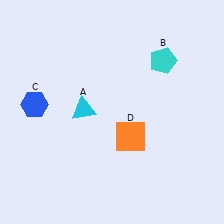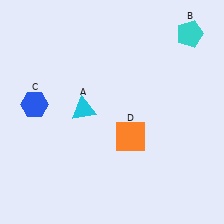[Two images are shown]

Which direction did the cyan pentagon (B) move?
The cyan pentagon (B) moved right.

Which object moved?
The cyan pentagon (B) moved right.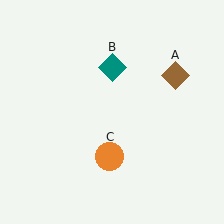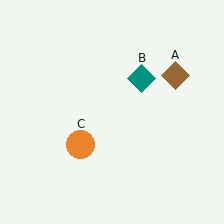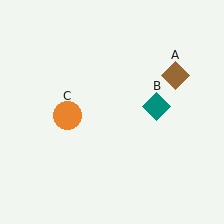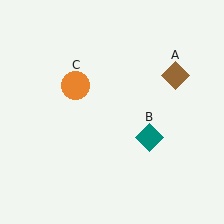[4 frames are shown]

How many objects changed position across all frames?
2 objects changed position: teal diamond (object B), orange circle (object C).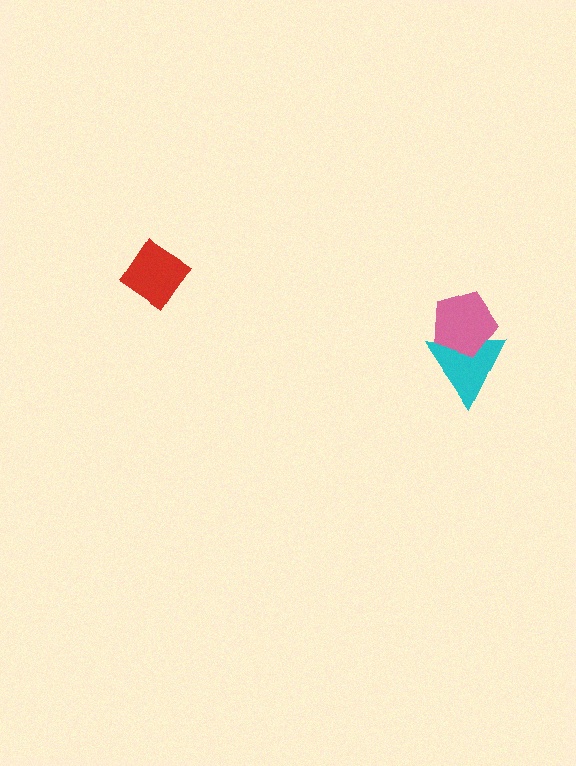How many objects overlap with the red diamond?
0 objects overlap with the red diamond.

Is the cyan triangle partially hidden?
Yes, it is partially covered by another shape.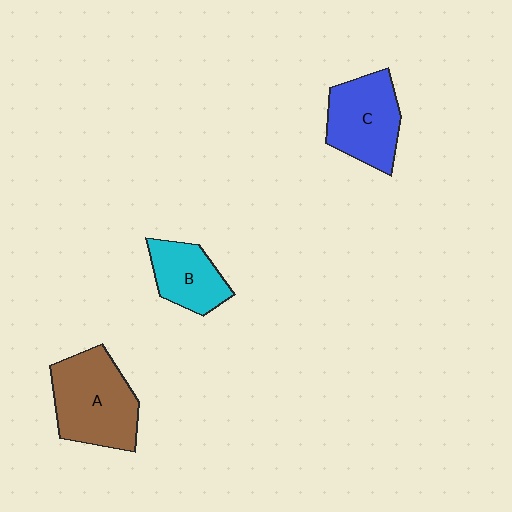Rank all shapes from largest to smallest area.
From largest to smallest: A (brown), C (blue), B (cyan).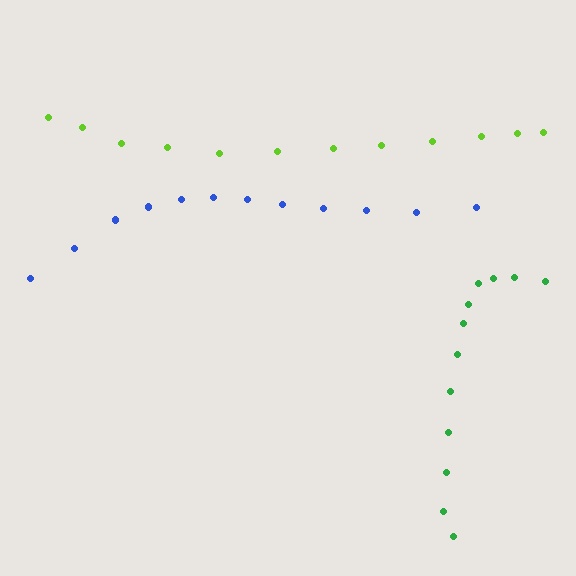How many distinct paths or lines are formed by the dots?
There are 3 distinct paths.